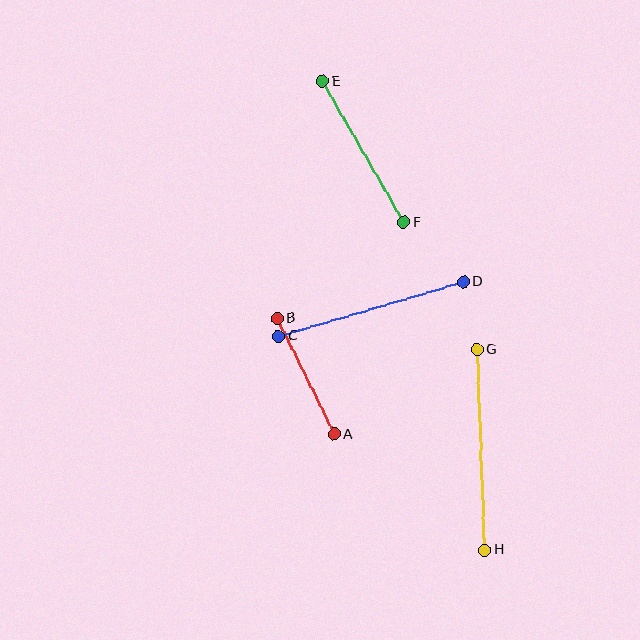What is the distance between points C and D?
The distance is approximately 193 pixels.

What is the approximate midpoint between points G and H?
The midpoint is at approximately (481, 450) pixels.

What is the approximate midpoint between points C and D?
The midpoint is at approximately (371, 309) pixels.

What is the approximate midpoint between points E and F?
The midpoint is at approximately (363, 152) pixels.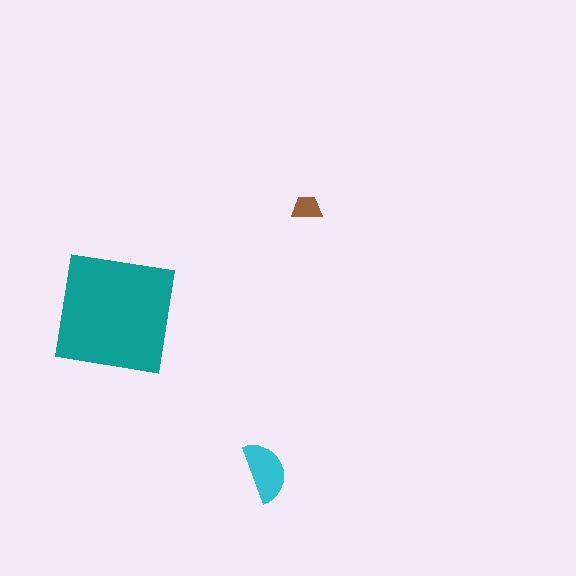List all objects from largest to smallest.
The teal square, the cyan semicircle, the brown trapezoid.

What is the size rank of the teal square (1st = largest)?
1st.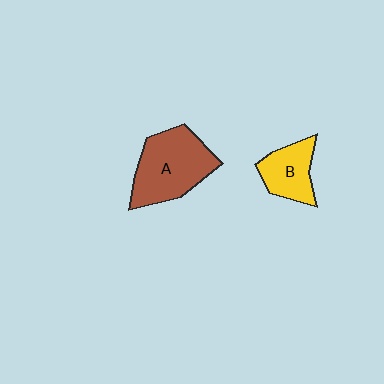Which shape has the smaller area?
Shape B (yellow).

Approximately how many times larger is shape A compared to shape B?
Approximately 1.8 times.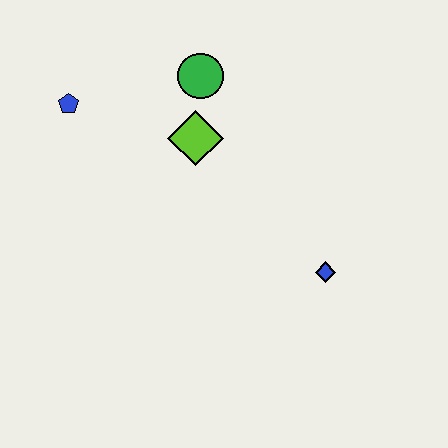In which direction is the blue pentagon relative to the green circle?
The blue pentagon is to the left of the green circle.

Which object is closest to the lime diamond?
The green circle is closest to the lime diamond.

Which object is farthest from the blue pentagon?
The blue diamond is farthest from the blue pentagon.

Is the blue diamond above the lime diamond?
No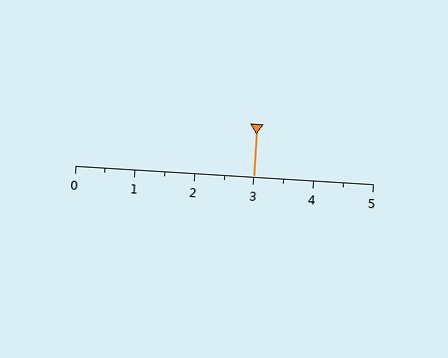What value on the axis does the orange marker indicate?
The marker indicates approximately 3.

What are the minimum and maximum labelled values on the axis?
The axis runs from 0 to 5.